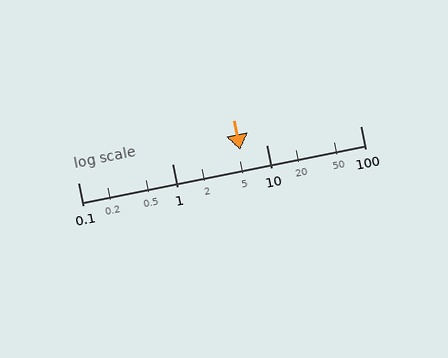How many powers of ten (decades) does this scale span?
The scale spans 3 decades, from 0.1 to 100.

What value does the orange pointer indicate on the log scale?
The pointer indicates approximately 5.3.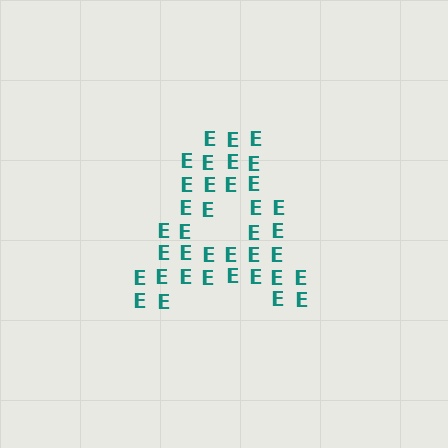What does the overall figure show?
The overall figure shows the letter A.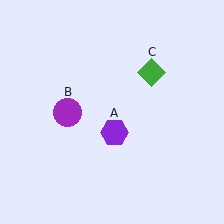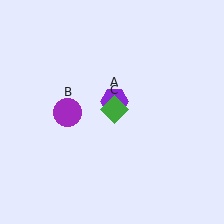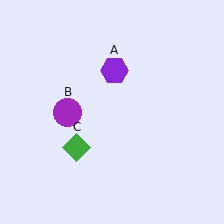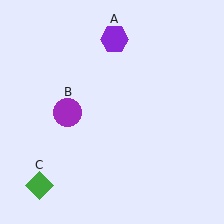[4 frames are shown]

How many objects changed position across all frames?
2 objects changed position: purple hexagon (object A), green diamond (object C).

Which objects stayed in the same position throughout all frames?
Purple circle (object B) remained stationary.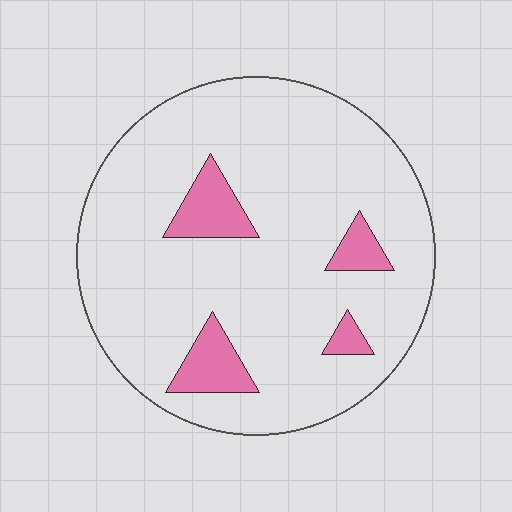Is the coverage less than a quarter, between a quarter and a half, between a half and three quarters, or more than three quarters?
Less than a quarter.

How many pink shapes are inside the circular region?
4.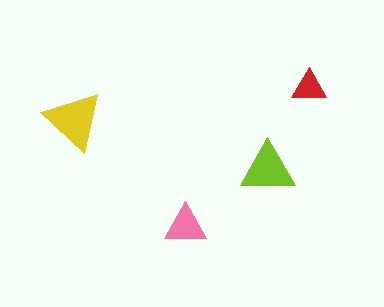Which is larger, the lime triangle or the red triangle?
The lime one.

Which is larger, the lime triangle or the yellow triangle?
The yellow one.